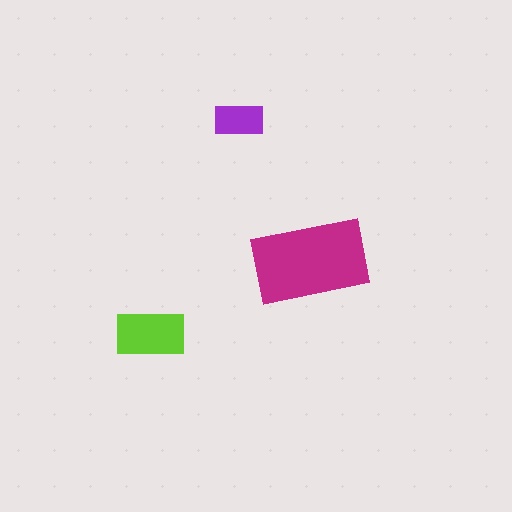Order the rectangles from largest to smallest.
the magenta one, the lime one, the purple one.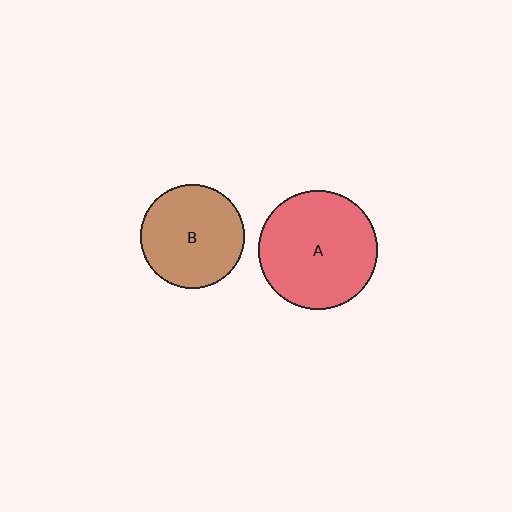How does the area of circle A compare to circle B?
Approximately 1.3 times.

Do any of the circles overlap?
No, none of the circles overlap.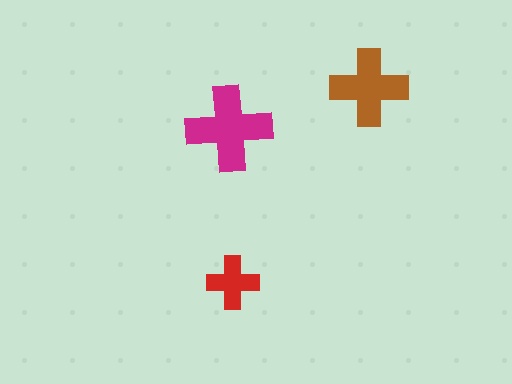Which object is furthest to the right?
The brown cross is rightmost.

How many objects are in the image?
There are 3 objects in the image.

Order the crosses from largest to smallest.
the magenta one, the brown one, the red one.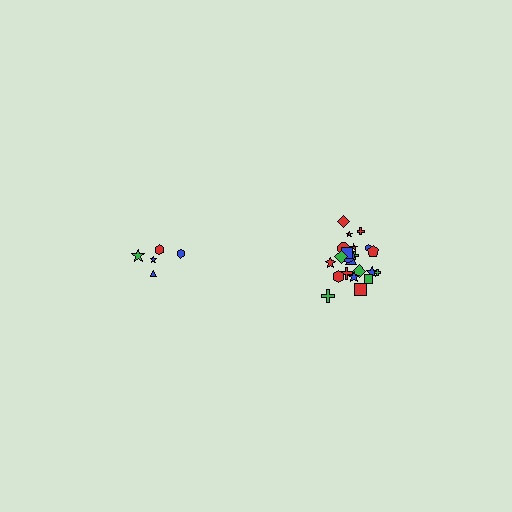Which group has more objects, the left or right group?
The right group.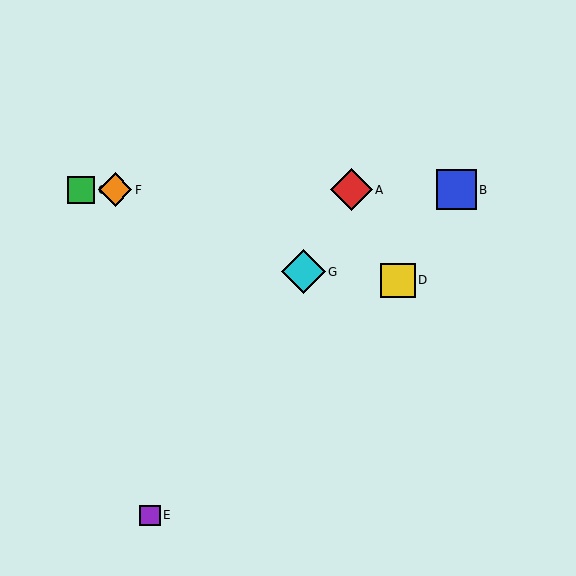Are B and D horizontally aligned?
No, B is at y≈190 and D is at y≈280.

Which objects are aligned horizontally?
Objects A, B, C, F are aligned horizontally.